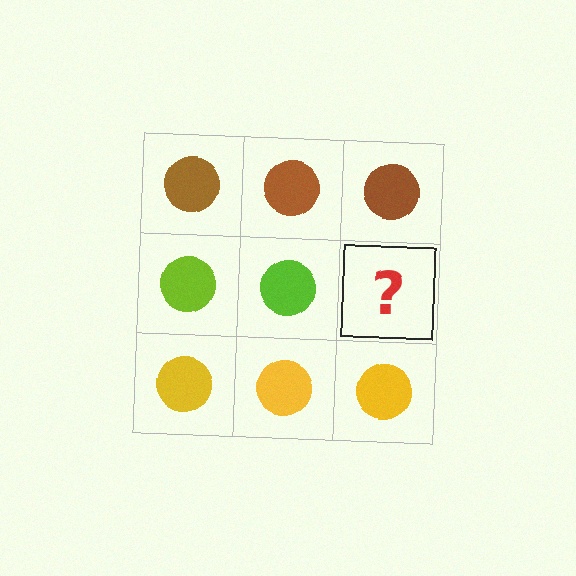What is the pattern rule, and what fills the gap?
The rule is that each row has a consistent color. The gap should be filled with a lime circle.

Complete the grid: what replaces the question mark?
The question mark should be replaced with a lime circle.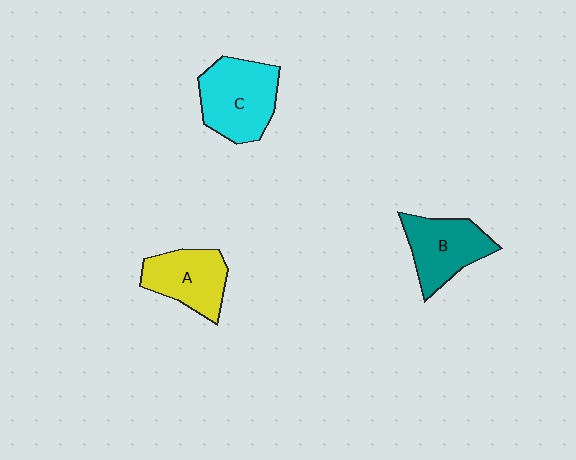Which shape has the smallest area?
Shape A (yellow).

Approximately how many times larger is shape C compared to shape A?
Approximately 1.2 times.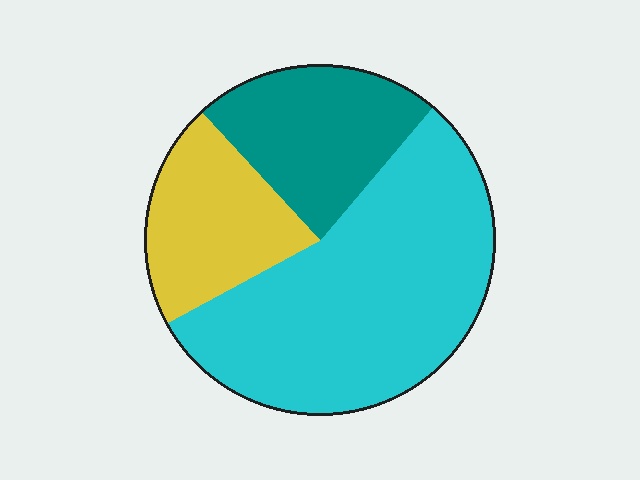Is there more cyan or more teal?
Cyan.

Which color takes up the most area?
Cyan, at roughly 55%.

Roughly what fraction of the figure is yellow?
Yellow covers 21% of the figure.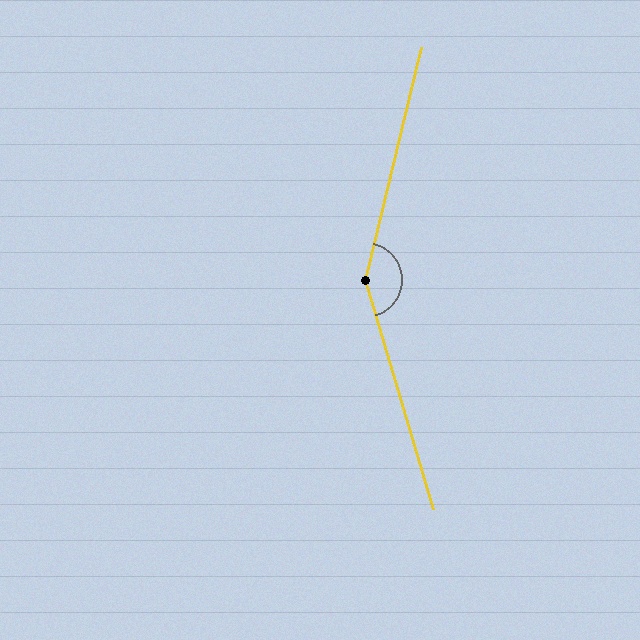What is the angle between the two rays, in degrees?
Approximately 150 degrees.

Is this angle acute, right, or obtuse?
It is obtuse.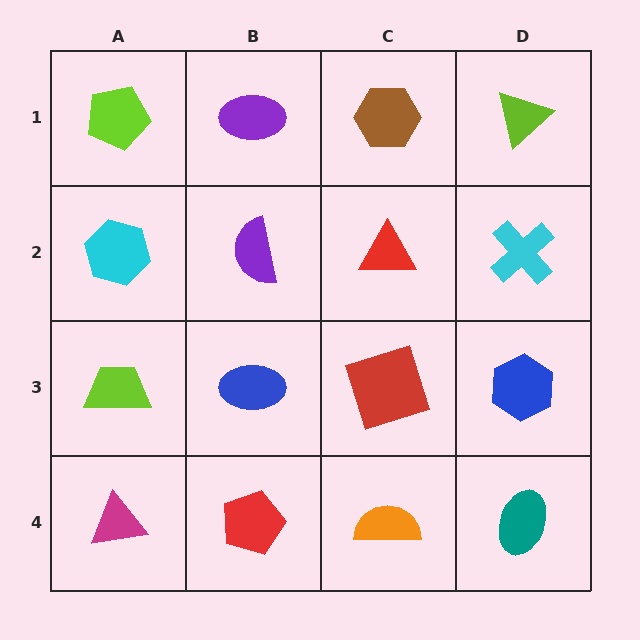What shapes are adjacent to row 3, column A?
A cyan hexagon (row 2, column A), a magenta triangle (row 4, column A), a blue ellipse (row 3, column B).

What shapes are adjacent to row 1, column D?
A cyan cross (row 2, column D), a brown hexagon (row 1, column C).